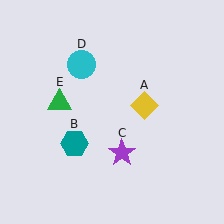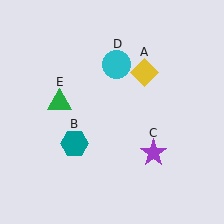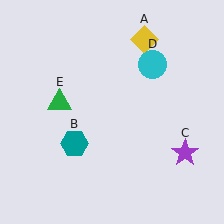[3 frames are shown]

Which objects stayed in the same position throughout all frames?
Teal hexagon (object B) and green triangle (object E) remained stationary.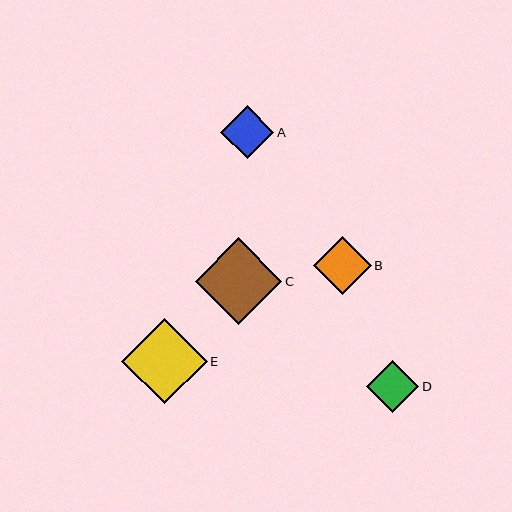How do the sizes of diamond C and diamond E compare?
Diamond C and diamond E are approximately the same size.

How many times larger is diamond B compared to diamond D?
Diamond B is approximately 1.1 times the size of diamond D.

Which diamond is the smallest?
Diamond D is the smallest with a size of approximately 52 pixels.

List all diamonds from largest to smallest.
From largest to smallest: C, E, B, A, D.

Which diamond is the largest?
Diamond C is the largest with a size of approximately 87 pixels.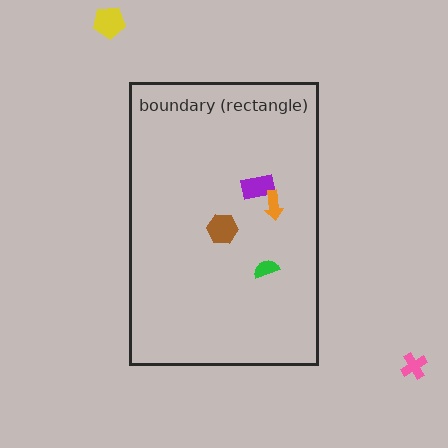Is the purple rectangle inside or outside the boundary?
Inside.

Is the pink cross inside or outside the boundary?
Outside.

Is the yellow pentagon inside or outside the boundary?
Outside.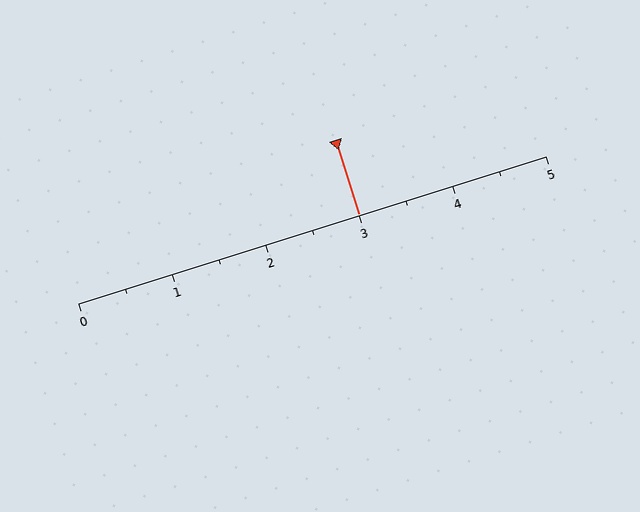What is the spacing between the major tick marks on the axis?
The major ticks are spaced 1 apart.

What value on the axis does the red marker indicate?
The marker indicates approximately 3.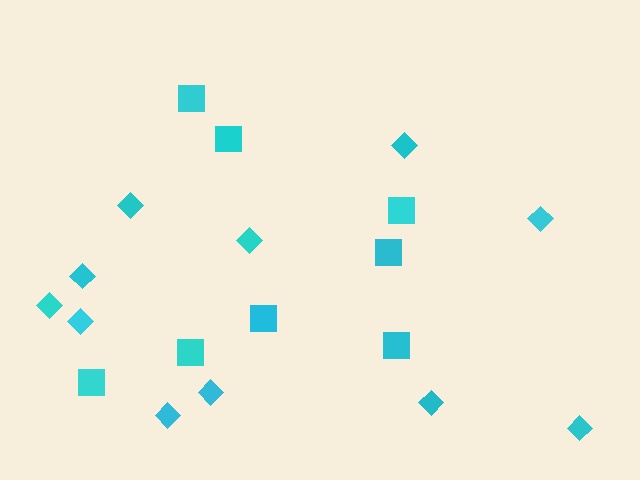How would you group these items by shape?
There are 2 groups: one group of squares (8) and one group of diamonds (11).